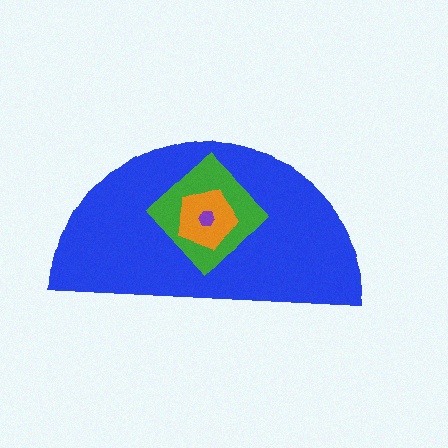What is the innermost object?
The purple hexagon.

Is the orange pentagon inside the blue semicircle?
Yes.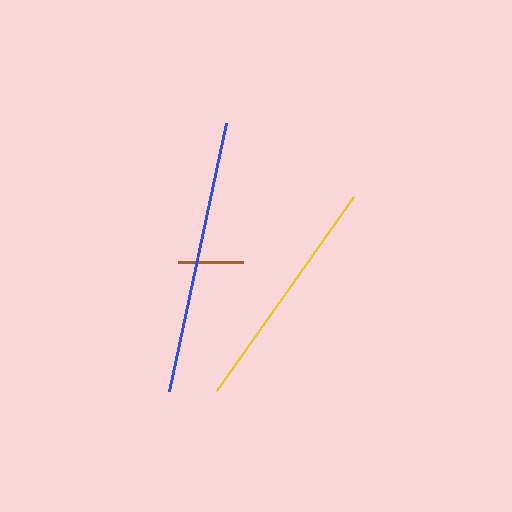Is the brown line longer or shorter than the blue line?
The blue line is longer than the brown line.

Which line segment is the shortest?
The brown line is the shortest at approximately 66 pixels.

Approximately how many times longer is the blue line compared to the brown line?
The blue line is approximately 4.2 times the length of the brown line.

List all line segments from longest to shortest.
From longest to shortest: blue, yellow, brown.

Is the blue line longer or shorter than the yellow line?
The blue line is longer than the yellow line.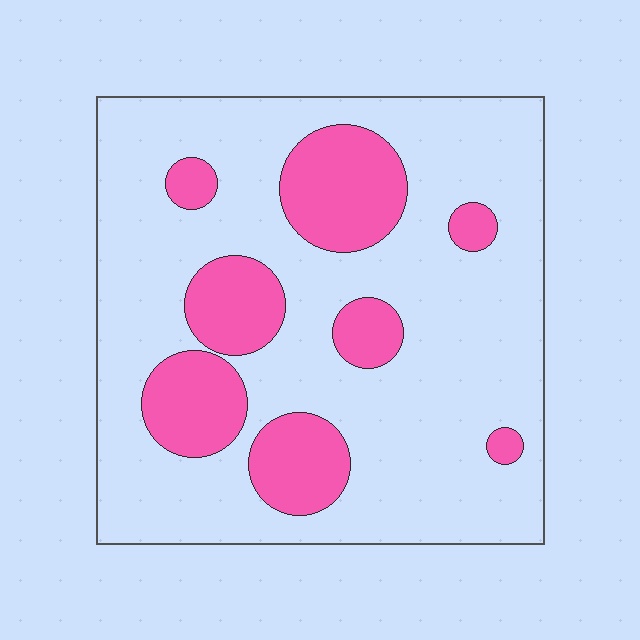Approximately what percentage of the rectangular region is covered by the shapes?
Approximately 25%.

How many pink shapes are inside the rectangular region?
8.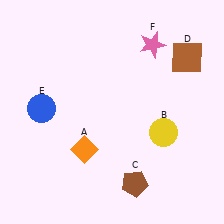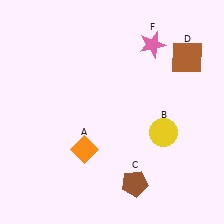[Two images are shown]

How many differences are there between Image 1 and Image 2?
There is 1 difference between the two images.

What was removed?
The blue circle (E) was removed in Image 2.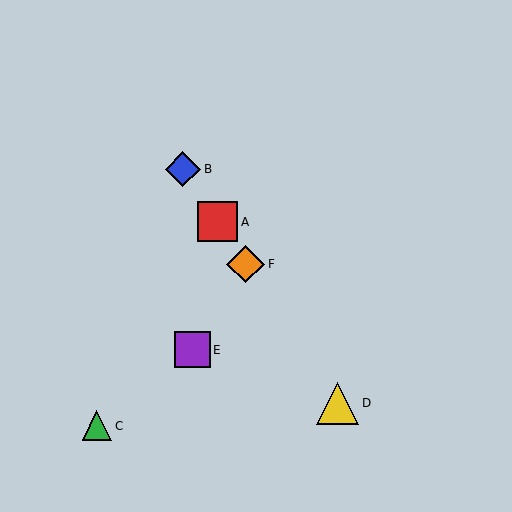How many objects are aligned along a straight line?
4 objects (A, B, D, F) are aligned along a straight line.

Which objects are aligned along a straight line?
Objects A, B, D, F are aligned along a straight line.